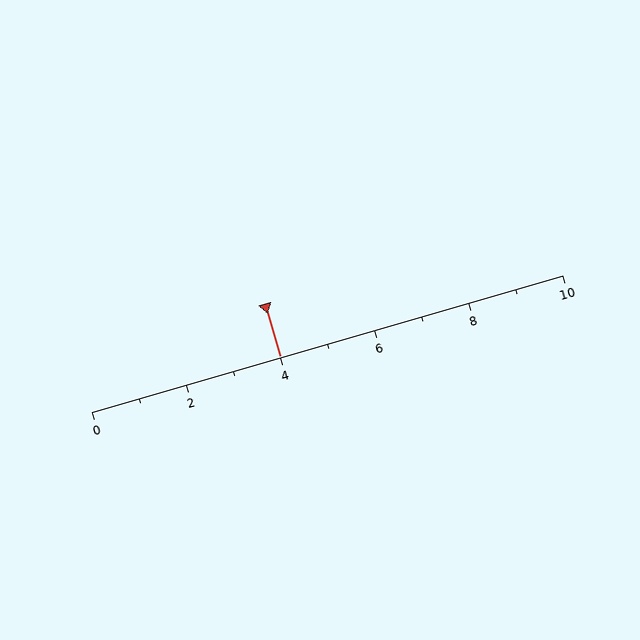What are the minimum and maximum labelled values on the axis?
The axis runs from 0 to 10.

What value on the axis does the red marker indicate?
The marker indicates approximately 4.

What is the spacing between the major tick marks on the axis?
The major ticks are spaced 2 apart.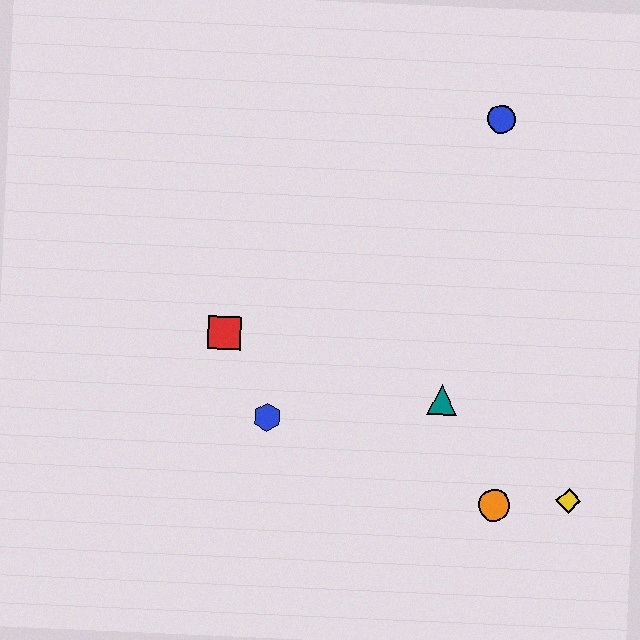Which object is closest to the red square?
The blue hexagon is closest to the red square.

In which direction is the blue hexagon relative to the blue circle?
The blue hexagon is below the blue circle.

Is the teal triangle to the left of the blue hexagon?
No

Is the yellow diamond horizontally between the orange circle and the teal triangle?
No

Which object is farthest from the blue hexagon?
The blue circle is farthest from the blue hexagon.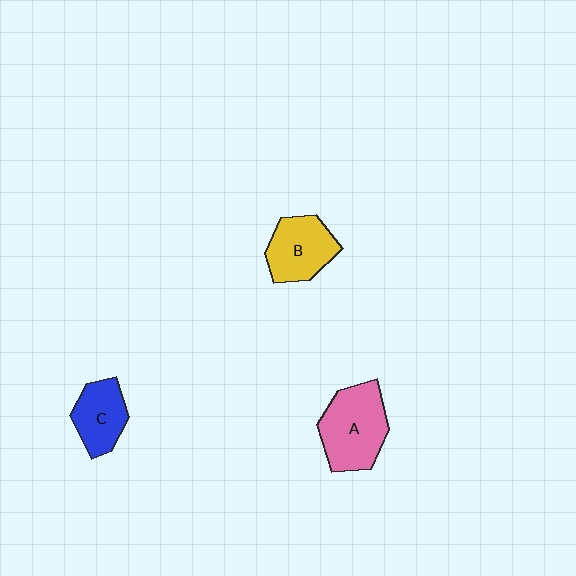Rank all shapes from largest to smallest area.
From largest to smallest: A (pink), B (yellow), C (blue).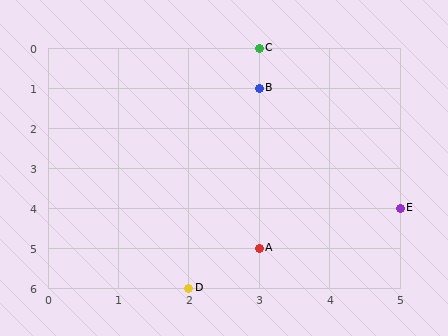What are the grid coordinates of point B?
Point B is at grid coordinates (3, 1).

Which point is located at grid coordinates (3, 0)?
Point C is at (3, 0).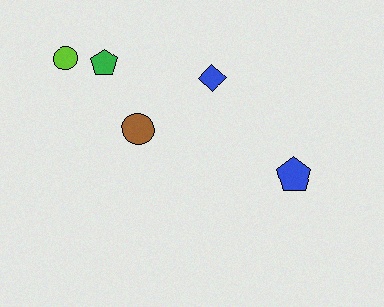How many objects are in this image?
There are 5 objects.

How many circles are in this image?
There are 2 circles.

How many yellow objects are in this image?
There are no yellow objects.